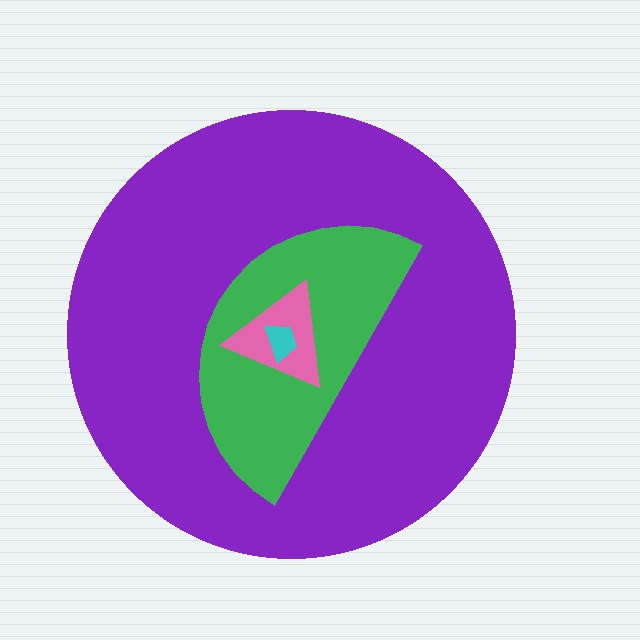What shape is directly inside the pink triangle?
The cyan trapezoid.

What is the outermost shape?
The purple circle.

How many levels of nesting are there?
4.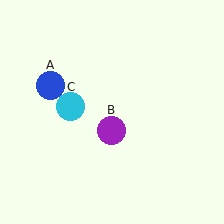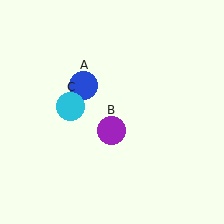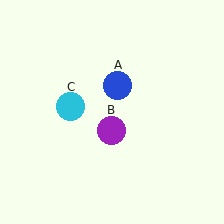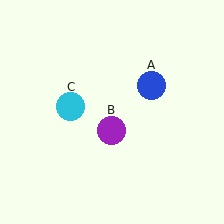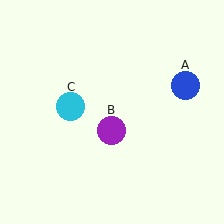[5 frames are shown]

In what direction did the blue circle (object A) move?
The blue circle (object A) moved right.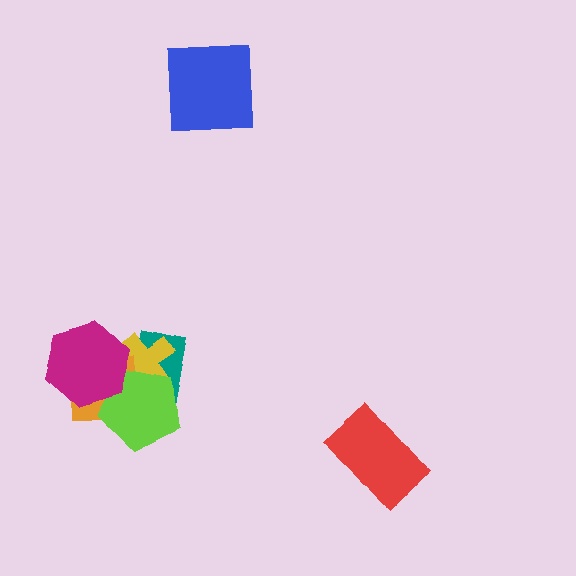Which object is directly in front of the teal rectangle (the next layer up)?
The yellow cross is directly in front of the teal rectangle.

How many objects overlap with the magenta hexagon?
4 objects overlap with the magenta hexagon.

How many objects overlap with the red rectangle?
0 objects overlap with the red rectangle.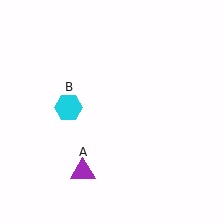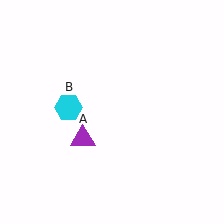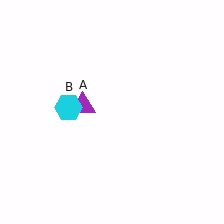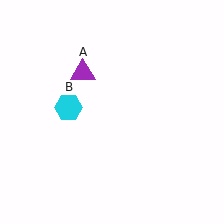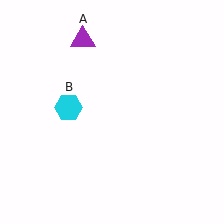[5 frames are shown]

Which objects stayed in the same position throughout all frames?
Cyan hexagon (object B) remained stationary.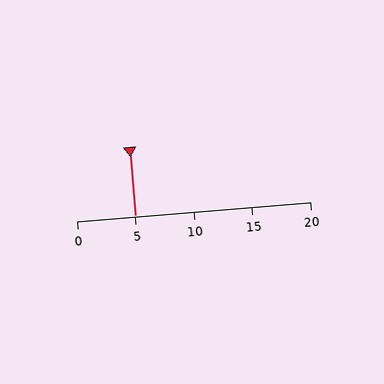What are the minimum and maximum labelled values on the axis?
The axis runs from 0 to 20.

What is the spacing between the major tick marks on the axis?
The major ticks are spaced 5 apart.